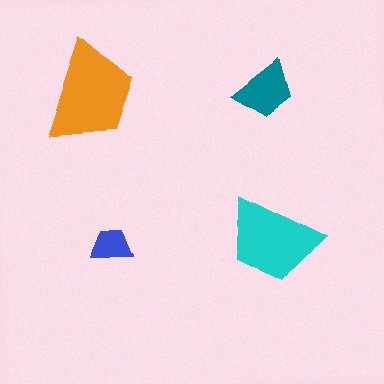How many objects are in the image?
There are 4 objects in the image.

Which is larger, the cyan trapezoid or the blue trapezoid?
The cyan one.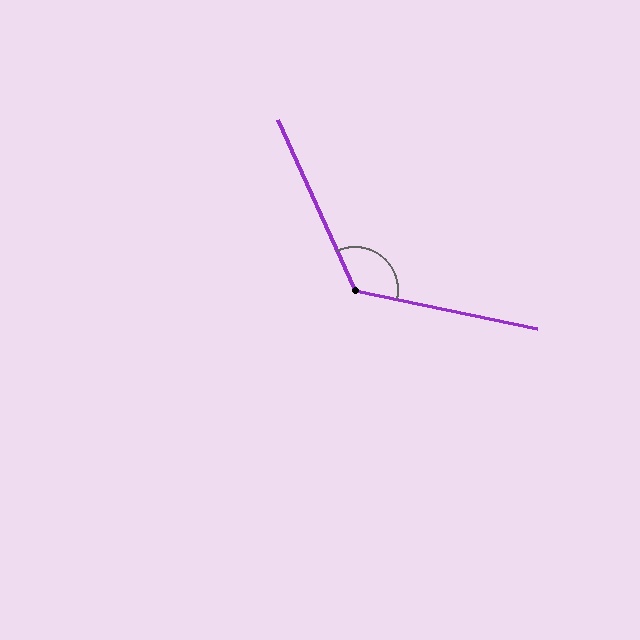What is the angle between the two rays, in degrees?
Approximately 126 degrees.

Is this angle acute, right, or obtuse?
It is obtuse.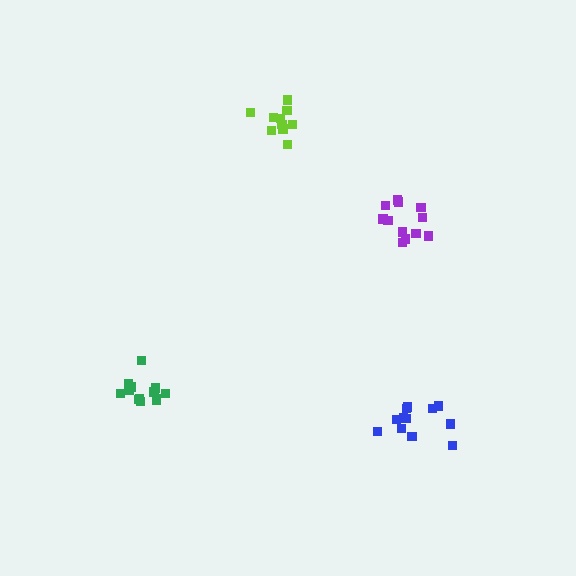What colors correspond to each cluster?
The clusters are colored: blue, purple, lime, green.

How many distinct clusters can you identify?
There are 4 distinct clusters.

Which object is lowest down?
The blue cluster is bottommost.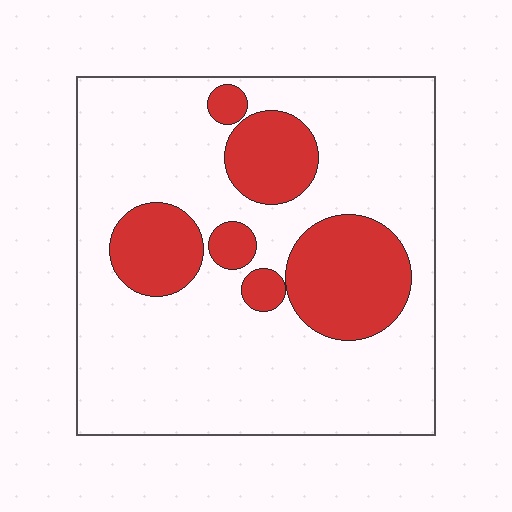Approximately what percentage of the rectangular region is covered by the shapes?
Approximately 25%.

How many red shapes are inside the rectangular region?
6.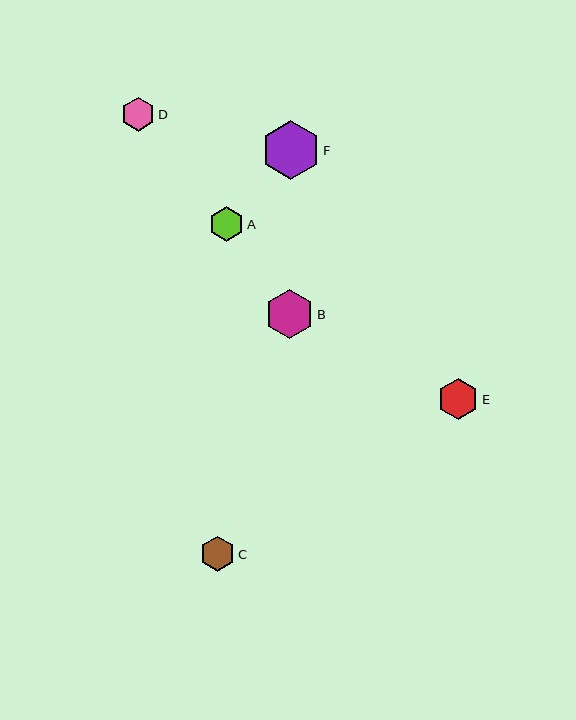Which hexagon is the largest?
Hexagon F is the largest with a size of approximately 59 pixels.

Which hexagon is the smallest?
Hexagon D is the smallest with a size of approximately 34 pixels.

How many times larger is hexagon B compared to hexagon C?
Hexagon B is approximately 1.4 times the size of hexagon C.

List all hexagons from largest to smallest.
From largest to smallest: F, B, E, A, C, D.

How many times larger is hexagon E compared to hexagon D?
Hexagon E is approximately 1.2 times the size of hexagon D.